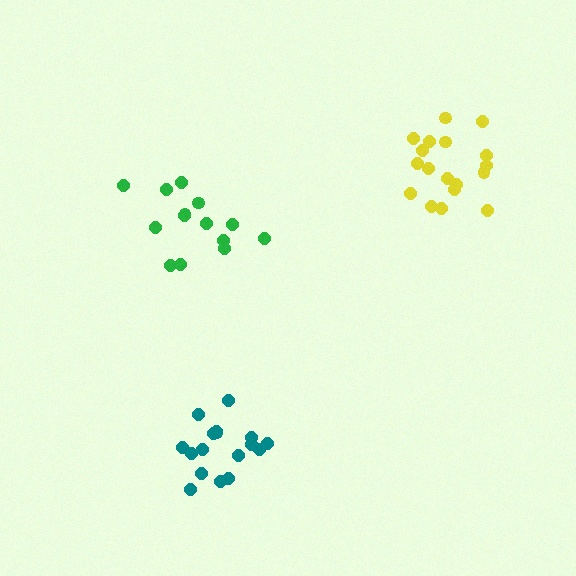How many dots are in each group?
Group 1: 17 dots, Group 2: 18 dots, Group 3: 14 dots (49 total).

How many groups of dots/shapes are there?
There are 3 groups.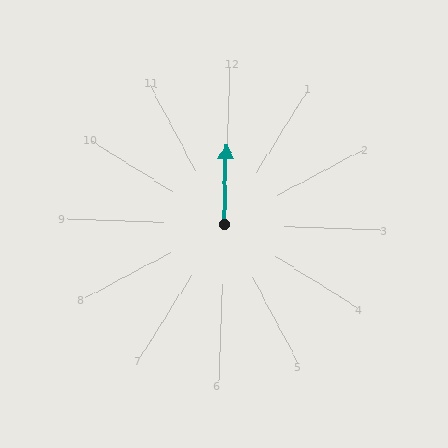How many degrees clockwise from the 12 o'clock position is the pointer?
Approximately 360 degrees.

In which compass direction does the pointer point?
North.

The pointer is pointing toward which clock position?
Roughly 12 o'clock.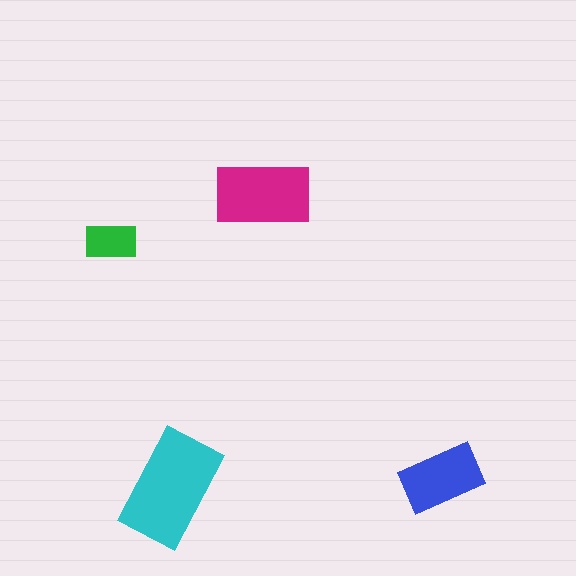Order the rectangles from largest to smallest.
the cyan one, the magenta one, the blue one, the green one.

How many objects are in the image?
There are 4 objects in the image.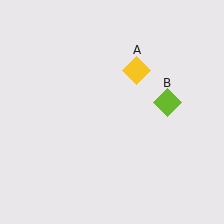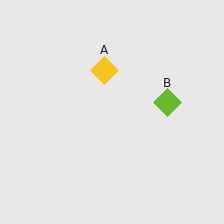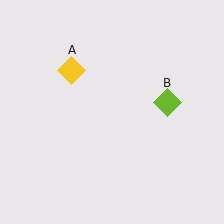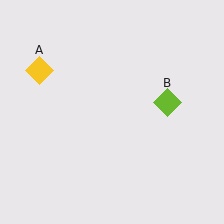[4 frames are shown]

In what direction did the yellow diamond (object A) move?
The yellow diamond (object A) moved left.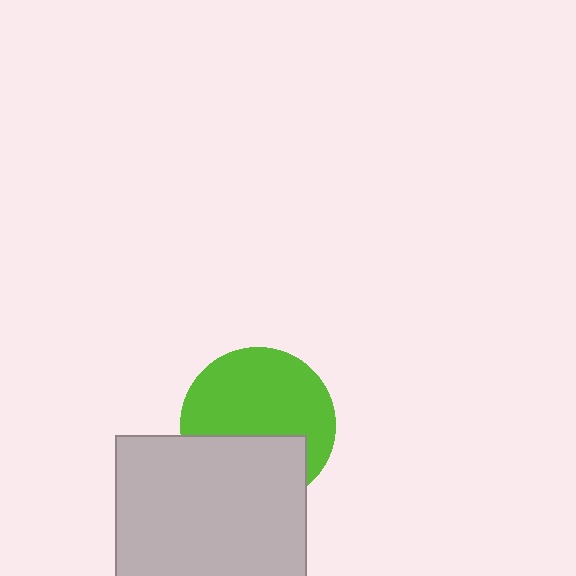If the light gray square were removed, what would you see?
You would see the complete lime circle.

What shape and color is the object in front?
The object in front is a light gray square.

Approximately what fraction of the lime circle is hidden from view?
Roughly 37% of the lime circle is hidden behind the light gray square.